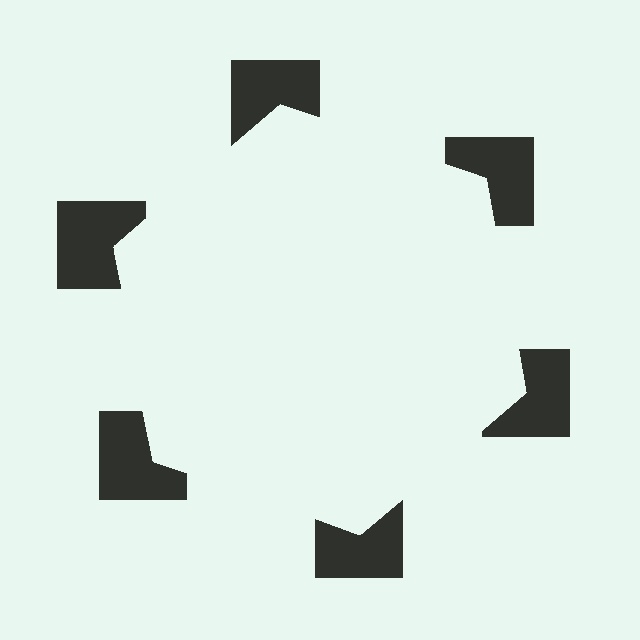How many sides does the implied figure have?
6 sides.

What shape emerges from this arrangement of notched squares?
An illusory hexagon — its edges are inferred from the aligned wedge cuts in the notched squares, not physically drawn.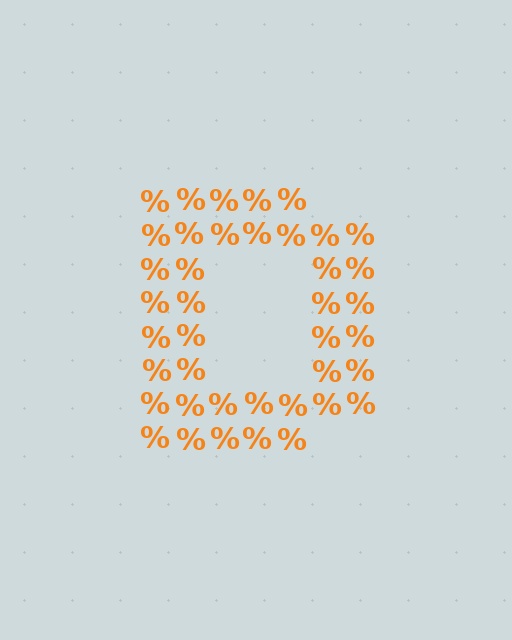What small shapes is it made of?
It is made of small percent signs.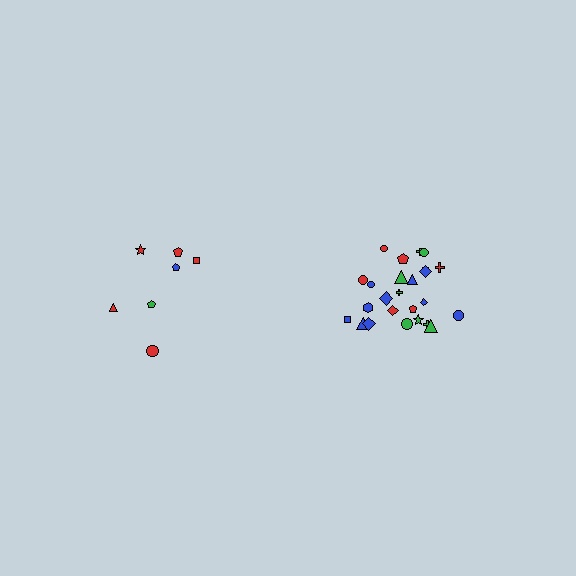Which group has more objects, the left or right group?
The right group.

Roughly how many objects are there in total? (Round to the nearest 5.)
Roughly 30 objects in total.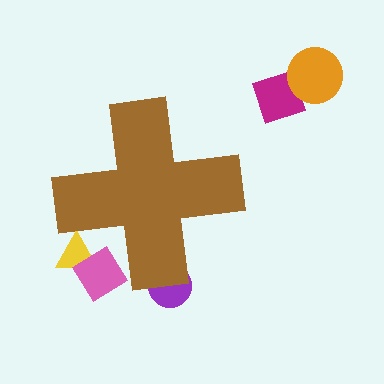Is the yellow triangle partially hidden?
Yes, the yellow triangle is partially hidden behind the brown cross.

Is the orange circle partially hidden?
No, the orange circle is fully visible.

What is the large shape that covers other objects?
A brown cross.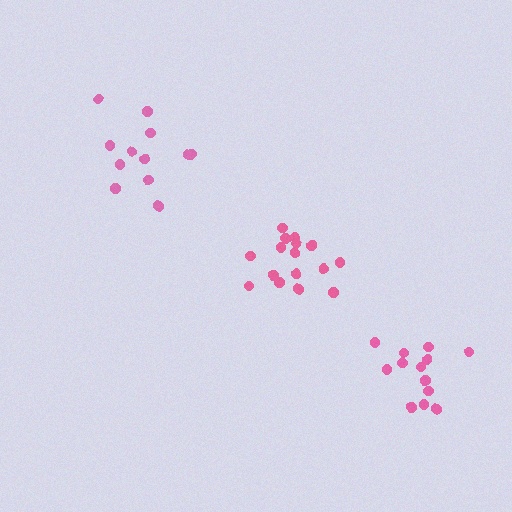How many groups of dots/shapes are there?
There are 3 groups.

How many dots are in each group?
Group 1: 12 dots, Group 2: 17 dots, Group 3: 13 dots (42 total).